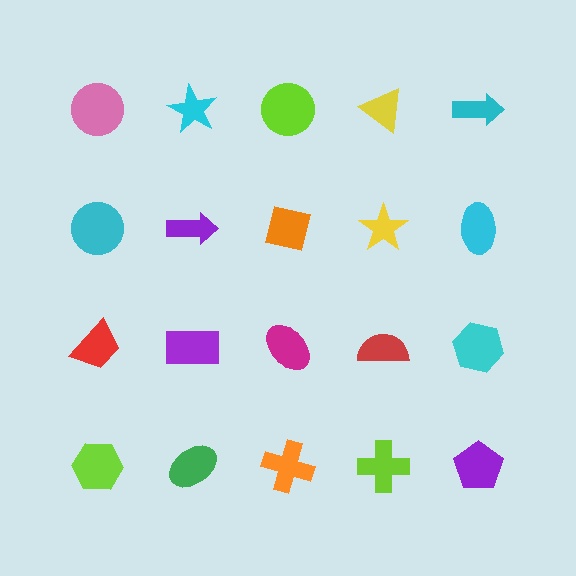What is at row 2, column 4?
A yellow star.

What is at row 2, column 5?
A cyan ellipse.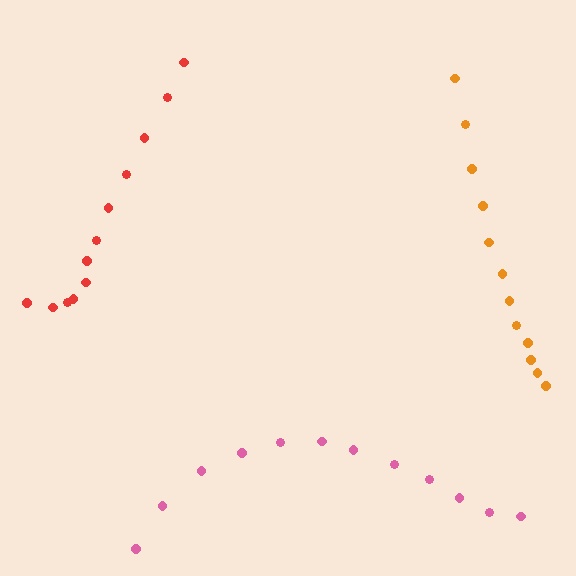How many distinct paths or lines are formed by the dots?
There are 3 distinct paths.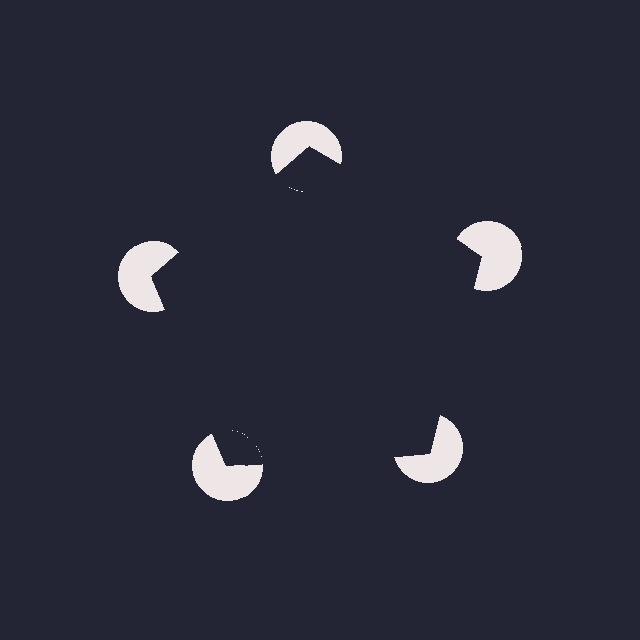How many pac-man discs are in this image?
There are 5 — one at each vertex of the illusory pentagon.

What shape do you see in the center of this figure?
An illusory pentagon — its edges are inferred from the aligned wedge cuts in the pac-man discs, not physically drawn.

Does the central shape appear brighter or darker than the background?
It typically appears slightly darker than the background, even though no actual brightness change is drawn.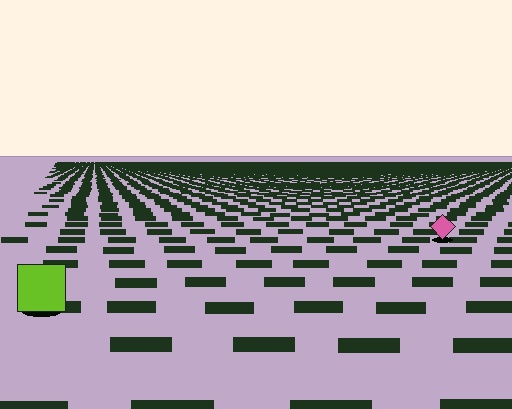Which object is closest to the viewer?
The lime square is closest. The texture marks near it are larger and more spread out.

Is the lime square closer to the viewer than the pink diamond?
Yes. The lime square is closer — you can tell from the texture gradient: the ground texture is coarser near it.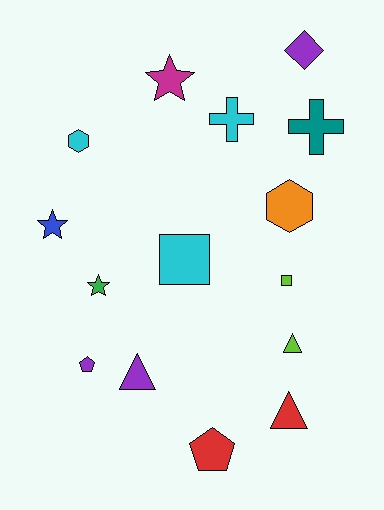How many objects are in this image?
There are 15 objects.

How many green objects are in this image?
There is 1 green object.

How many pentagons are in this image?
There are 2 pentagons.